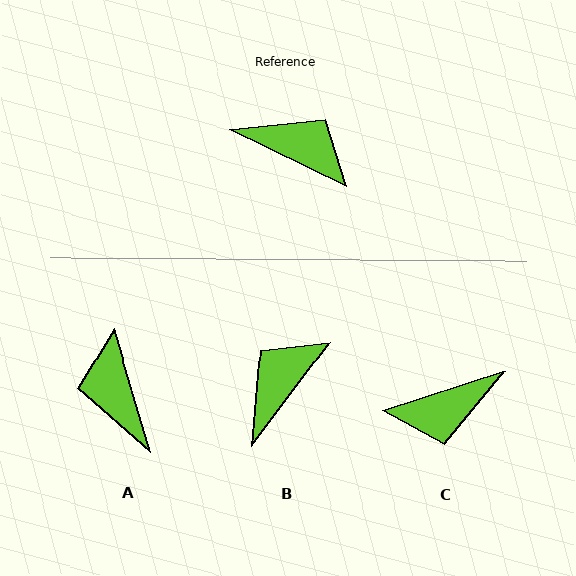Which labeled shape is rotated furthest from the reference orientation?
C, about 136 degrees away.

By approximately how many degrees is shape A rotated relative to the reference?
Approximately 133 degrees counter-clockwise.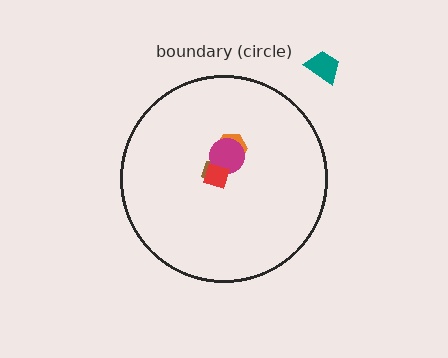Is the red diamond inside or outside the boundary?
Inside.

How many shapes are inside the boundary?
4 inside, 1 outside.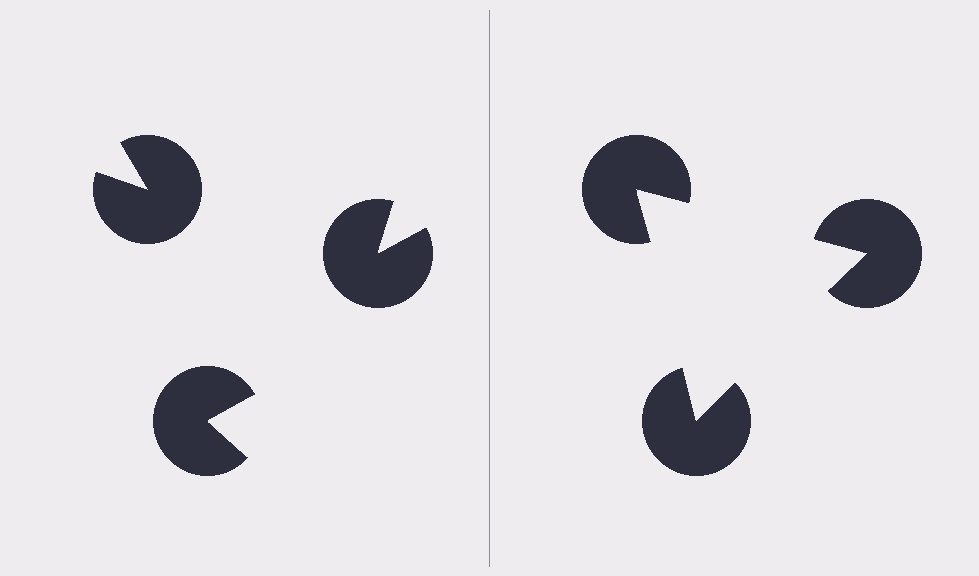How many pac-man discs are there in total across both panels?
6 — 3 on each side.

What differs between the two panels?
The pac-man discs are positioned identically on both sides; only the wedge orientations differ. On the right they align to a triangle; on the left they are misaligned.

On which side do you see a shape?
An illusory triangle appears on the right side. On the left side the wedge cuts are rotated, so no coherent shape forms.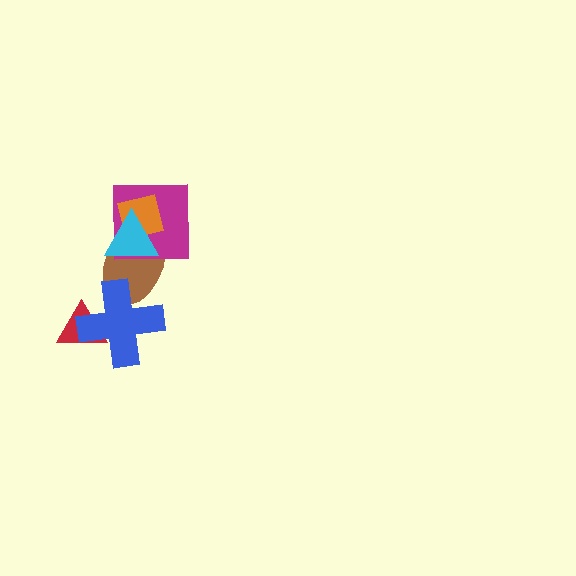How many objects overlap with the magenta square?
3 objects overlap with the magenta square.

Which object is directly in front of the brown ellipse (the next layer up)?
The magenta square is directly in front of the brown ellipse.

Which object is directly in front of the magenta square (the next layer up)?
The orange square is directly in front of the magenta square.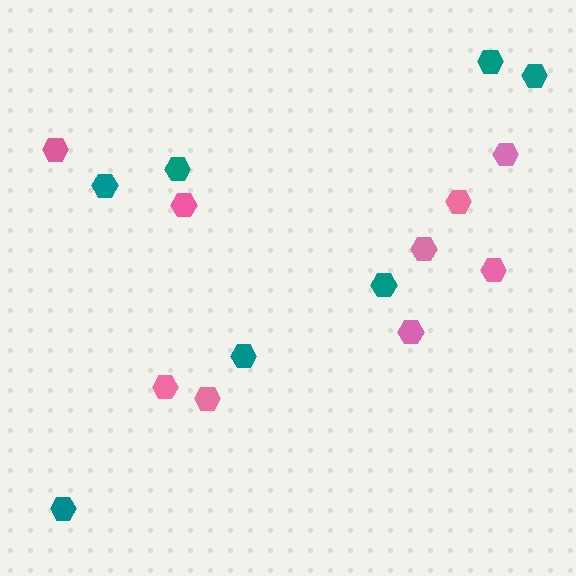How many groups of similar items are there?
There are 2 groups: one group of pink hexagons (9) and one group of teal hexagons (7).